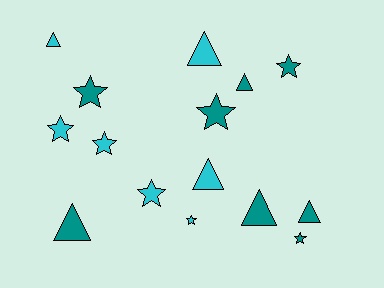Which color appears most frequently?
Teal, with 8 objects.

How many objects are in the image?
There are 15 objects.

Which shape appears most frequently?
Star, with 8 objects.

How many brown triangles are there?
There are no brown triangles.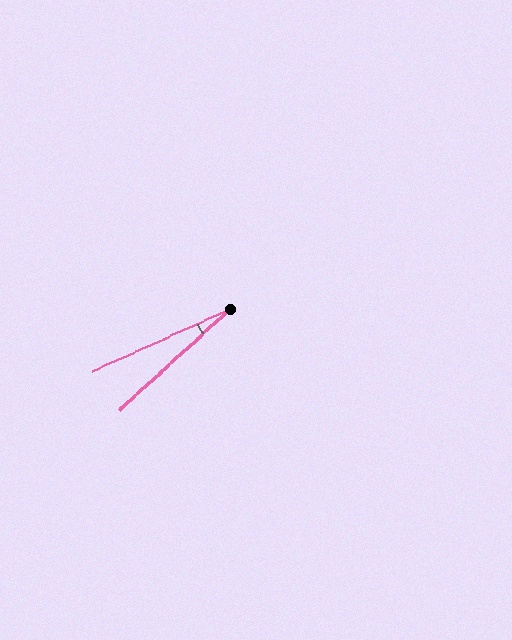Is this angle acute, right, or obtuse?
It is acute.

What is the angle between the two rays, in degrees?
Approximately 18 degrees.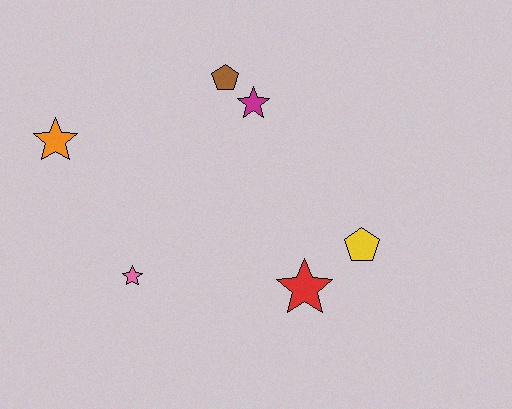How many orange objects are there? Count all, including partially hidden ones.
There is 1 orange object.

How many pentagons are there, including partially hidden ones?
There are 2 pentagons.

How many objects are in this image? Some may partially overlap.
There are 6 objects.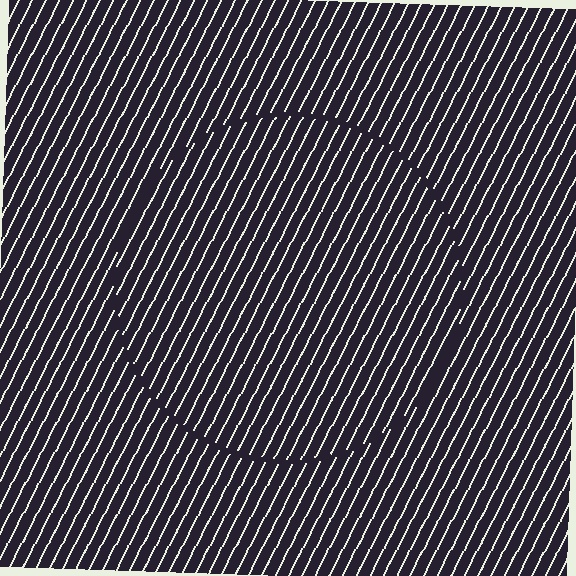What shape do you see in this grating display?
An illusory circle. The interior of the shape contains the same grating, shifted by half a period — the contour is defined by the phase discontinuity where line-ends from the inner and outer gratings abut.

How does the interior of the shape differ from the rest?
The interior of the shape contains the same grating, shifted by half a period — the contour is defined by the phase discontinuity where line-ends from the inner and outer gratings abut.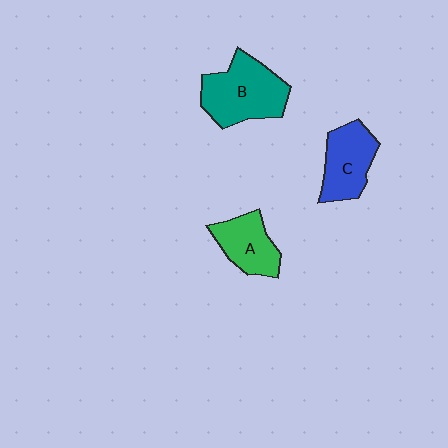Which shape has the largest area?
Shape B (teal).